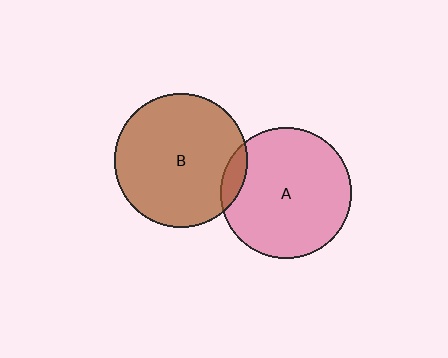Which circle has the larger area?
Circle B (brown).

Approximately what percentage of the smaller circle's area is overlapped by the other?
Approximately 10%.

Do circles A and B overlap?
Yes.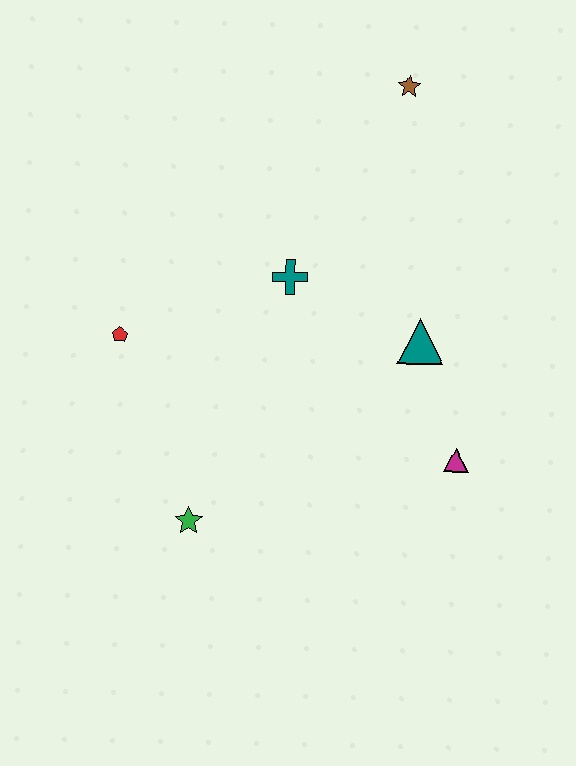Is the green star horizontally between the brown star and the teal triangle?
No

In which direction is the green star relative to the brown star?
The green star is below the brown star.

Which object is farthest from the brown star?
The green star is farthest from the brown star.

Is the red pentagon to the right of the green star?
No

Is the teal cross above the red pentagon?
Yes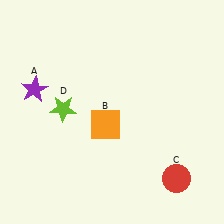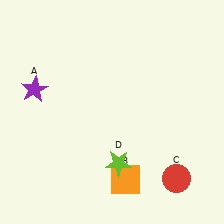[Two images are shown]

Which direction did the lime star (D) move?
The lime star (D) moved right.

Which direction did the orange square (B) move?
The orange square (B) moved down.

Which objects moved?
The objects that moved are: the orange square (B), the lime star (D).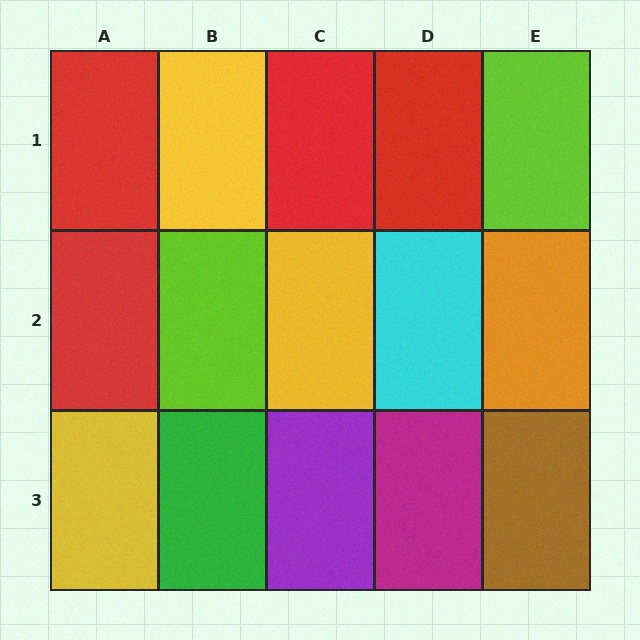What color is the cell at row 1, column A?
Red.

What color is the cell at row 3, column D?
Magenta.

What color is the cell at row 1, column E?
Lime.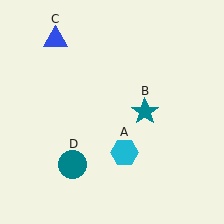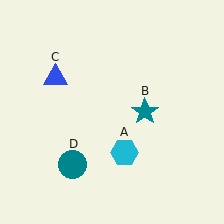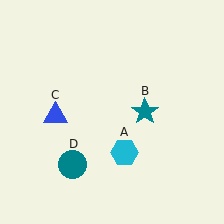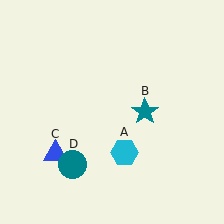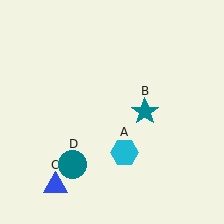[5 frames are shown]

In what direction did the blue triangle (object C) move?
The blue triangle (object C) moved down.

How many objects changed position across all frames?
1 object changed position: blue triangle (object C).